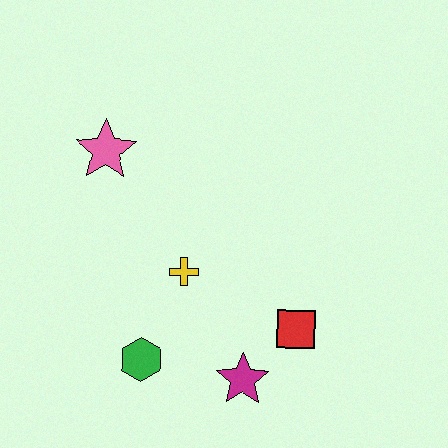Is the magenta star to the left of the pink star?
No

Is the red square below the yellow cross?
Yes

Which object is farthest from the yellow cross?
The pink star is farthest from the yellow cross.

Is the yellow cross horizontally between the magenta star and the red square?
No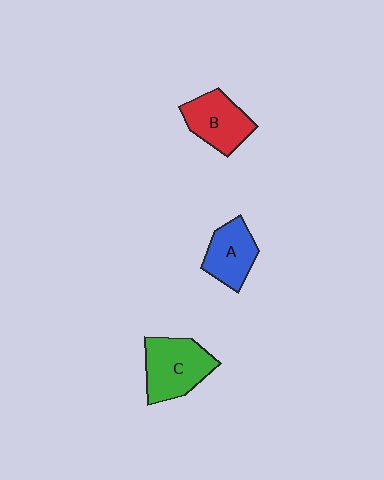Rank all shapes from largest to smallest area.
From largest to smallest: C (green), B (red), A (blue).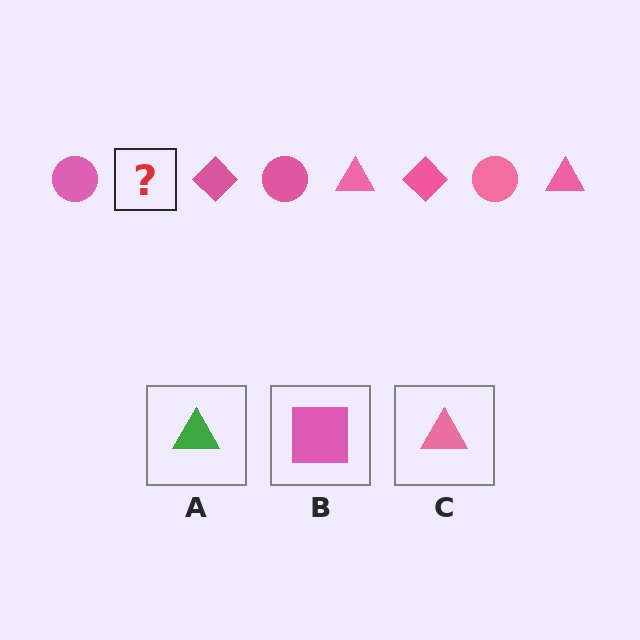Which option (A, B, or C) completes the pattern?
C.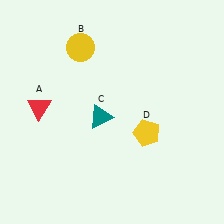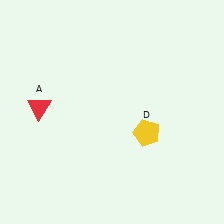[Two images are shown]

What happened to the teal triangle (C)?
The teal triangle (C) was removed in Image 2. It was in the bottom-left area of Image 1.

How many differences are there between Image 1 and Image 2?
There are 2 differences between the two images.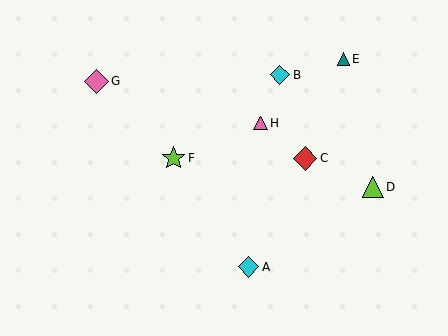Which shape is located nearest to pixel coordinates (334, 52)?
The teal triangle (labeled E) at (343, 59) is nearest to that location.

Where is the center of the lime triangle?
The center of the lime triangle is at (373, 187).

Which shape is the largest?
The pink diamond (labeled G) is the largest.